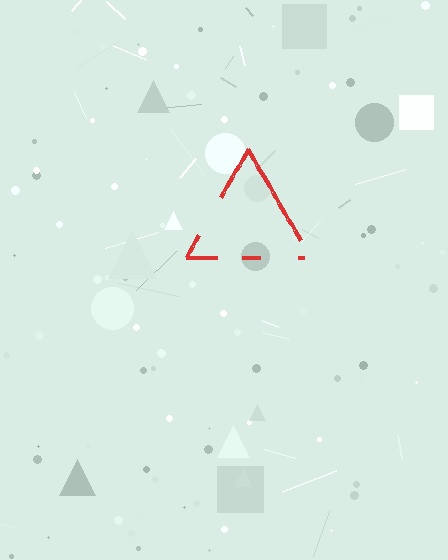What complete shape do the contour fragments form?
The contour fragments form a triangle.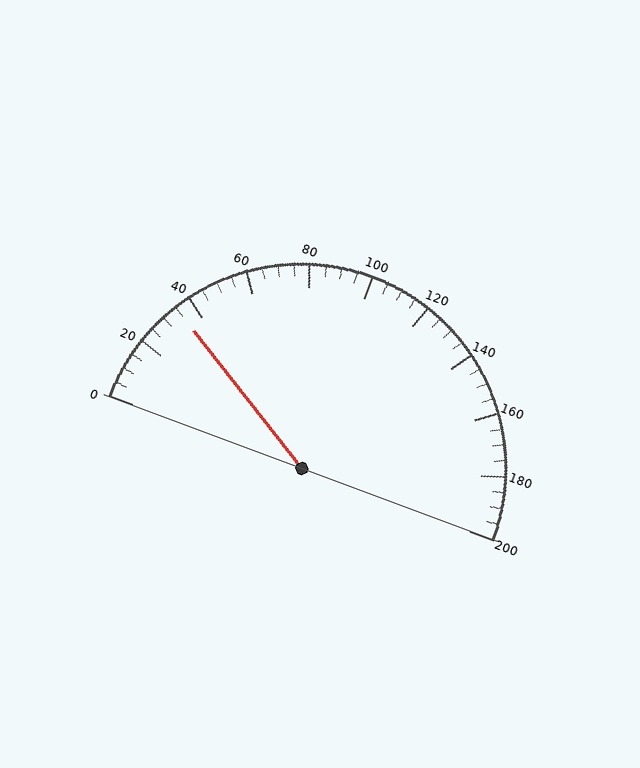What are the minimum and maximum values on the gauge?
The gauge ranges from 0 to 200.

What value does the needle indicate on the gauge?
The needle indicates approximately 35.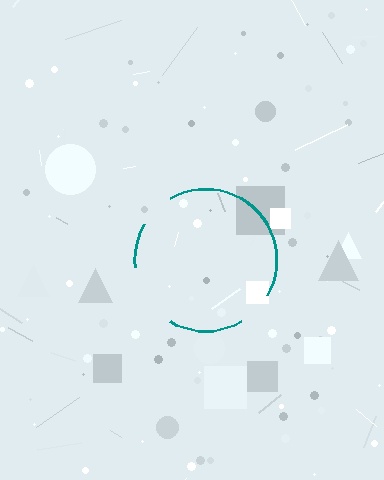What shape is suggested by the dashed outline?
The dashed outline suggests a circle.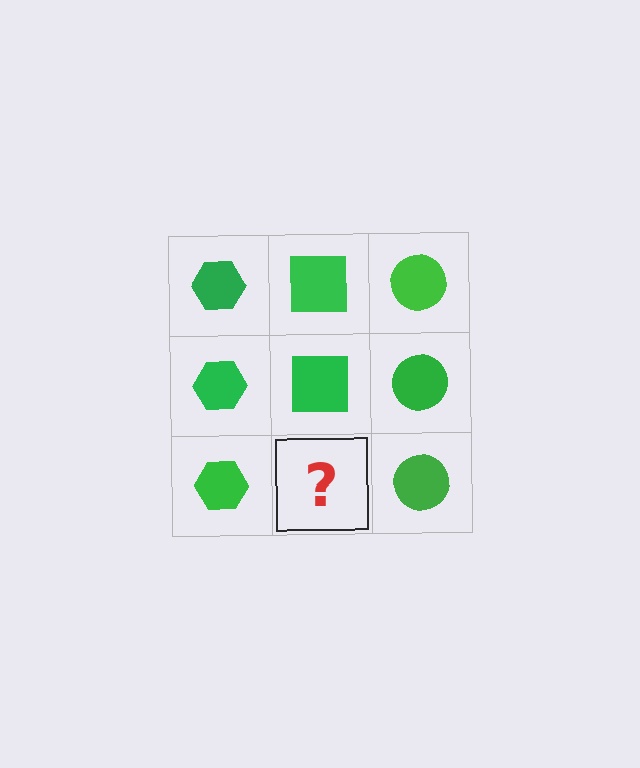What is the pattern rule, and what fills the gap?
The rule is that each column has a consistent shape. The gap should be filled with a green square.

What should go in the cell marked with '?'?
The missing cell should contain a green square.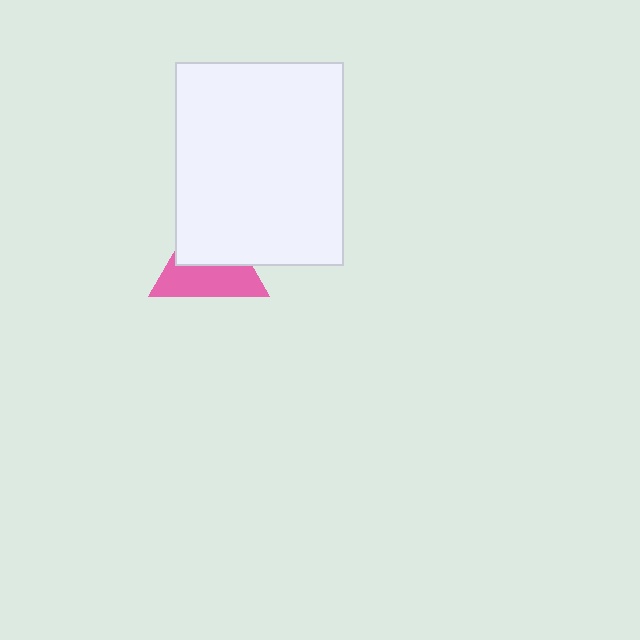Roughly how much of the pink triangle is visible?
About half of it is visible (roughly 52%).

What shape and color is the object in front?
The object in front is a white rectangle.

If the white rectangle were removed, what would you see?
You would see the complete pink triangle.